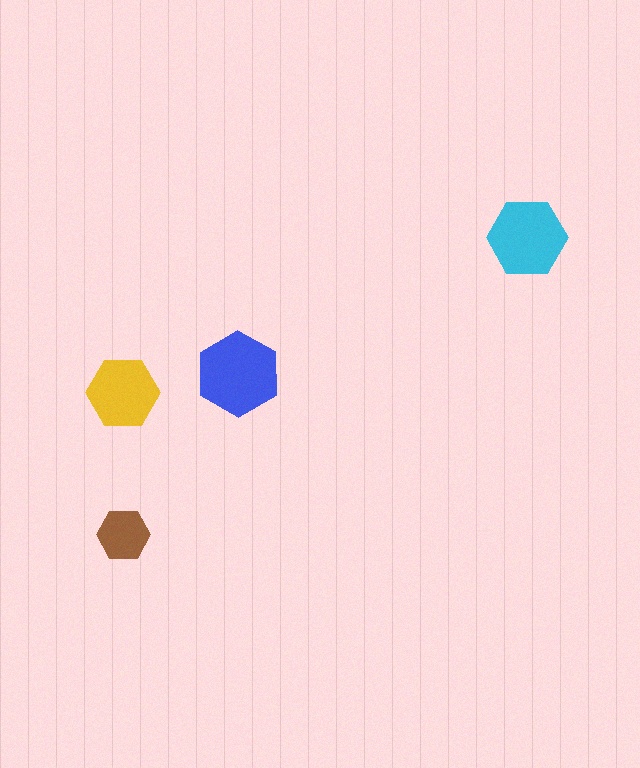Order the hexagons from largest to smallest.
the blue one, the cyan one, the yellow one, the brown one.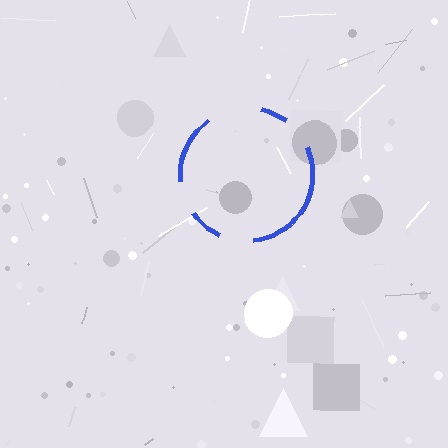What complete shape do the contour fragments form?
The contour fragments form a circle.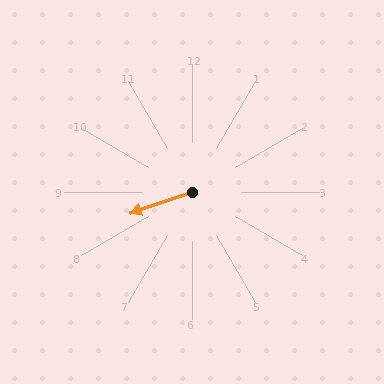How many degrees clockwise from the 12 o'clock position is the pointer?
Approximately 251 degrees.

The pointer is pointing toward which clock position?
Roughly 8 o'clock.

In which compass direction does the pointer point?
West.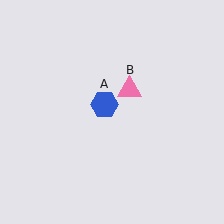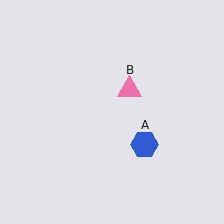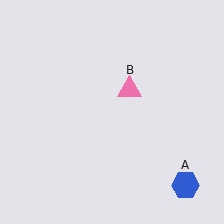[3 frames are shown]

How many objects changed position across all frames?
1 object changed position: blue hexagon (object A).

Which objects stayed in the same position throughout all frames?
Pink triangle (object B) remained stationary.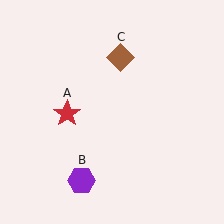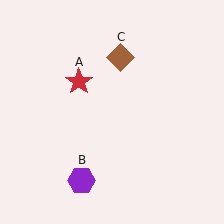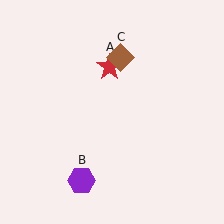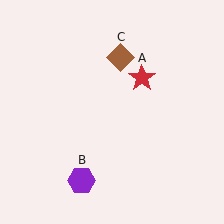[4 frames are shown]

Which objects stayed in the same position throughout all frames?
Purple hexagon (object B) and brown diamond (object C) remained stationary.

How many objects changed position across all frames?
1 object changed position: red star (object A).